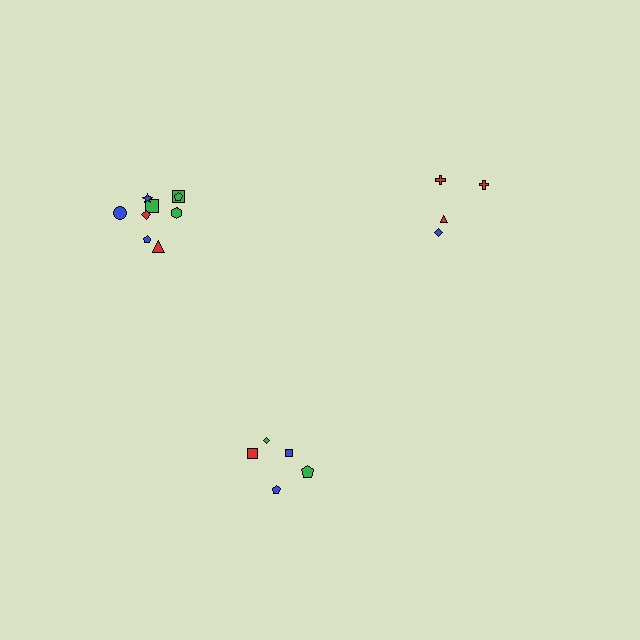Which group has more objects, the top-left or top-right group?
The top-left group.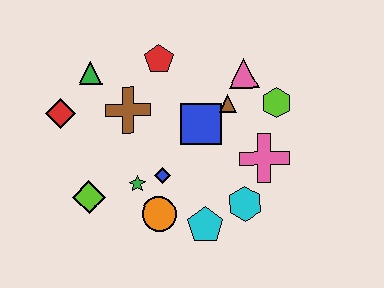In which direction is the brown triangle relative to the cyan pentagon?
The brown triangle is above the cyan pentagon.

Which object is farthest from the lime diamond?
The lime hexagon is farthest from the lime diamond.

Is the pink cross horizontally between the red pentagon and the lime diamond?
No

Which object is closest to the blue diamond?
The green star is closest to the blue diamond.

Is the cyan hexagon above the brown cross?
No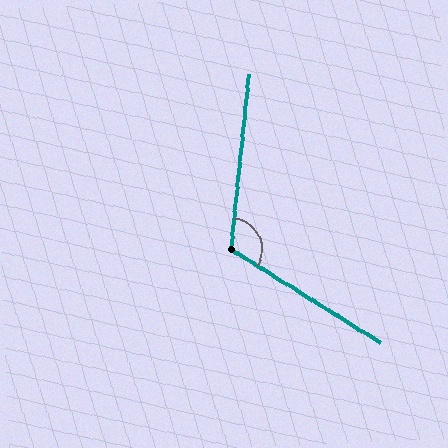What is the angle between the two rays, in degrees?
Approximately 116 degrees.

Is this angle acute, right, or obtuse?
It is obtuse.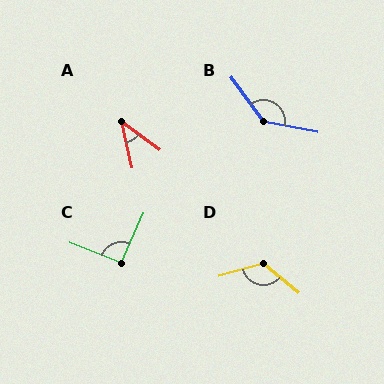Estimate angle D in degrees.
Approximately 124 degrees.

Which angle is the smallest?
A, at approximately 41 degrees.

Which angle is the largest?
B, at approximately 136 degrees.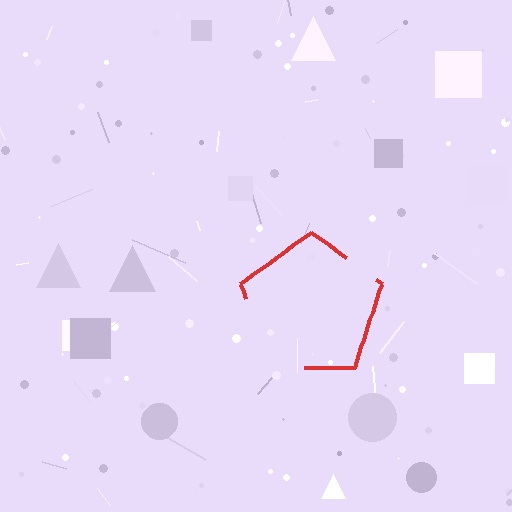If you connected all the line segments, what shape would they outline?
They would outline a pentagon.